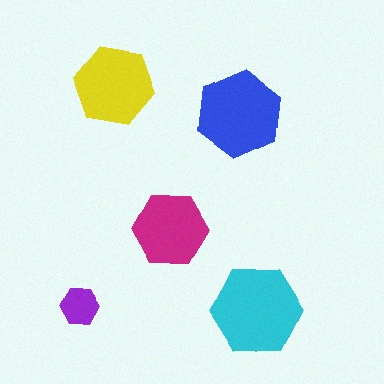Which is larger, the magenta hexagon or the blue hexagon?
The blue one.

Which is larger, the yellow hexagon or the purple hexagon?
The yellow one.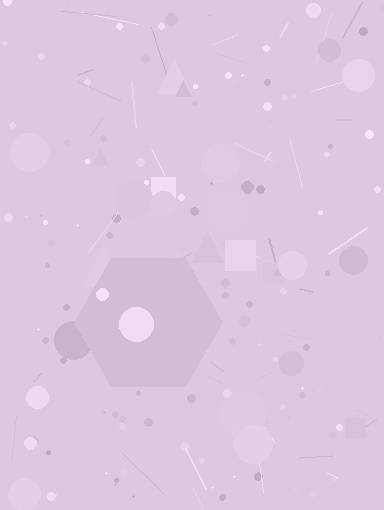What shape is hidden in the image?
A hexagon is hidden in the image.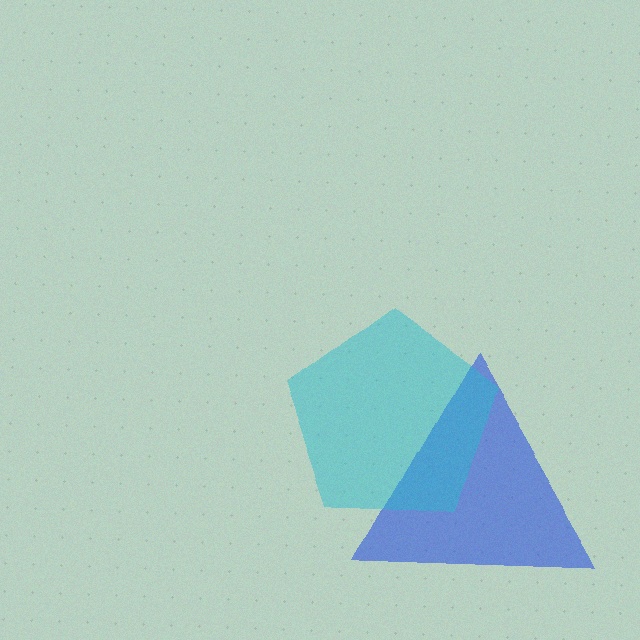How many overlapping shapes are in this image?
There are 2 overlapping shapes in the image.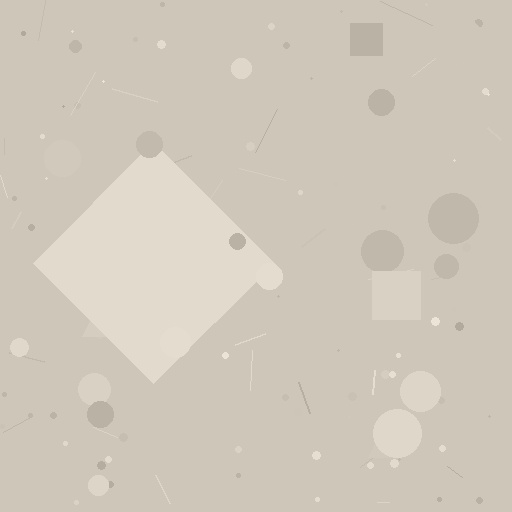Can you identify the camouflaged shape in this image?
The camouflaged shape is a diamond.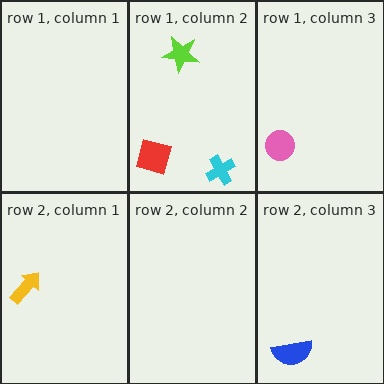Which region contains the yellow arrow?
The row 2, column 1 region.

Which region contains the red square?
The row 1, column 2 region.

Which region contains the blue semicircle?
The row 2, column 3 region.